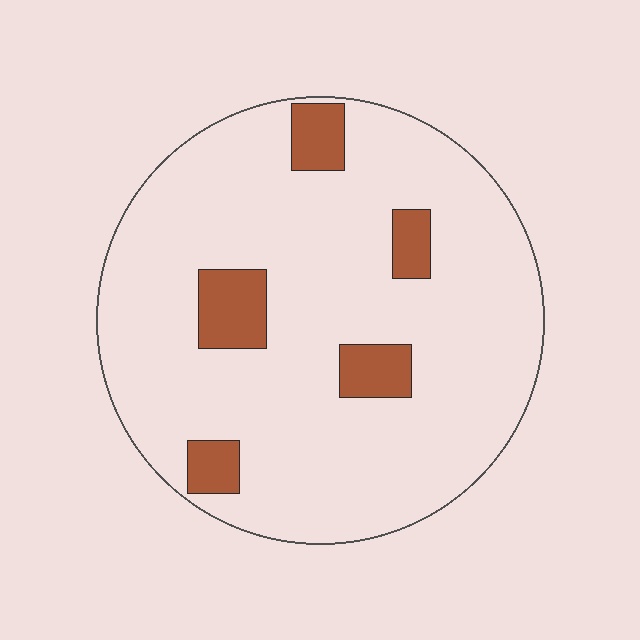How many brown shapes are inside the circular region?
5.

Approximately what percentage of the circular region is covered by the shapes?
Approximately 10%.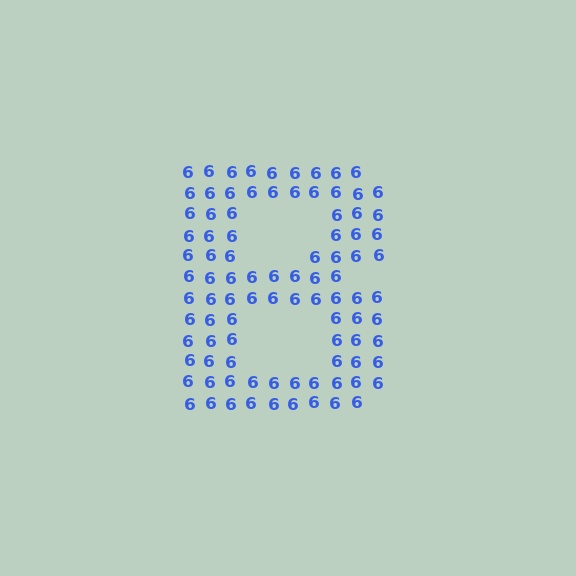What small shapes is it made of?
It is made of small digit 6's.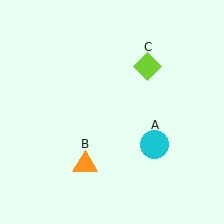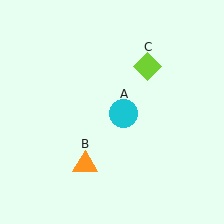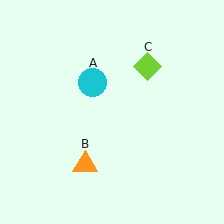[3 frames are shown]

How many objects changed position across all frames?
1 object changed position: cyan circle (object A).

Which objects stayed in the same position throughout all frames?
Orange triangle (object B) and lime diamond (object C) remained stationary.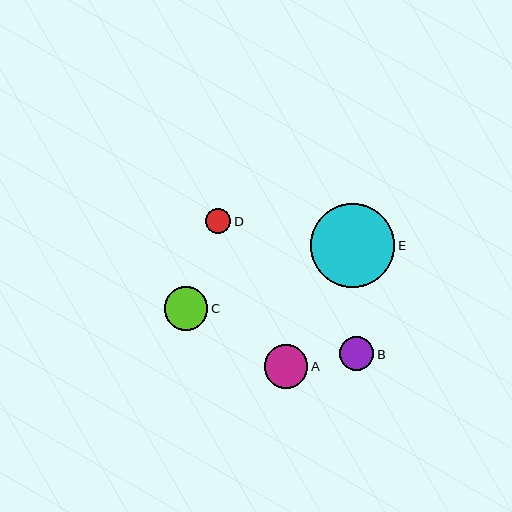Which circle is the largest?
Circle E is the largest with a size of approximately 84 pixels.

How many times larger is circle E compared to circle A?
Circle E is approximately 1.9 times the size of circle A.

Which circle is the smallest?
Circle D is the smallest with a size of approximately 25 pixels.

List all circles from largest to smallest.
From largest to smallest: E, C, A, B, D.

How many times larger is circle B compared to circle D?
Circle B is approximately 1.3 times the size of circle D.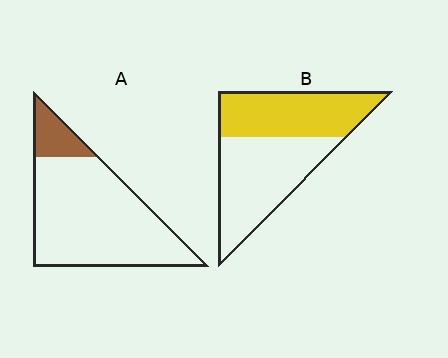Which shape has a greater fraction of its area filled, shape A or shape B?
Shape B.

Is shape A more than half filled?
No.